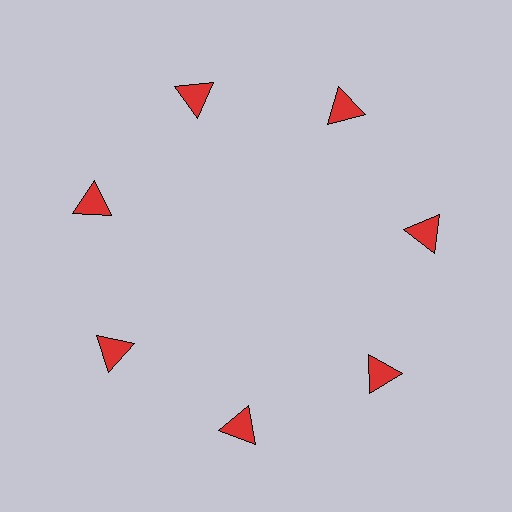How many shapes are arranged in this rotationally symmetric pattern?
There are 7 shapes, arranged in 7 groups of 1.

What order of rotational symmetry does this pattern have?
This pattern has 7-fold rotational symmetry.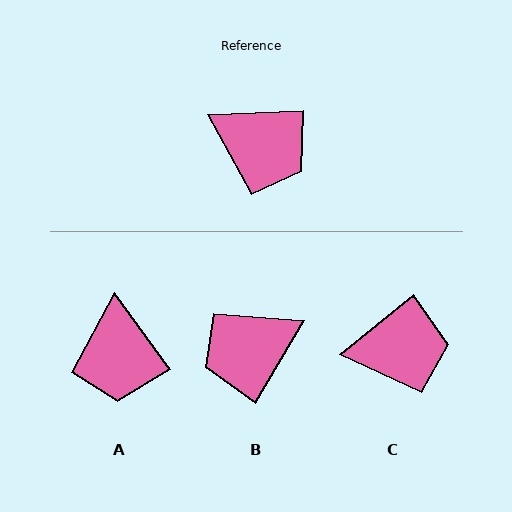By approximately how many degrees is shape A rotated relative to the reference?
Approximately 57 degrees clockwise.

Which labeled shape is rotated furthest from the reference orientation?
B, about 123 degrees away.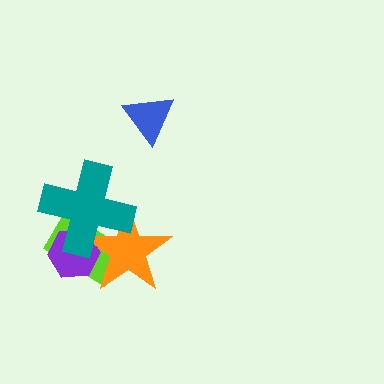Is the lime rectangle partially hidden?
Yes, it is partially covered by another shape.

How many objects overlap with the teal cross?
3 objects overlap with the teal cross.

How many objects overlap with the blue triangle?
0 objects overlap with the blue triangle.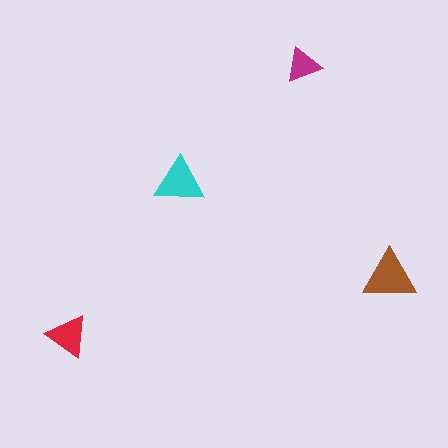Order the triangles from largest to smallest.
the brown one, the cyan one, the red one, the magenta one.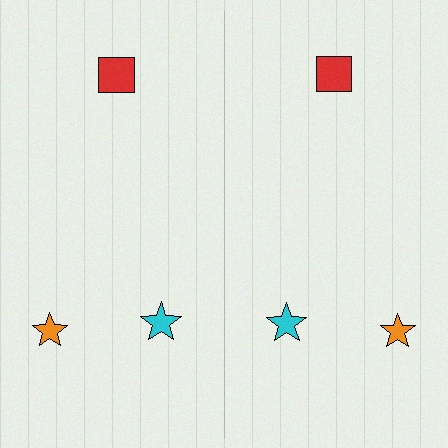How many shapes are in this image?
There are 6 shapes in this image.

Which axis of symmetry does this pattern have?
The pattern has a vertical axis of symmetry running through the center of the image.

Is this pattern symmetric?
Yes, this pattern has bilateral (reflection) symmetry.